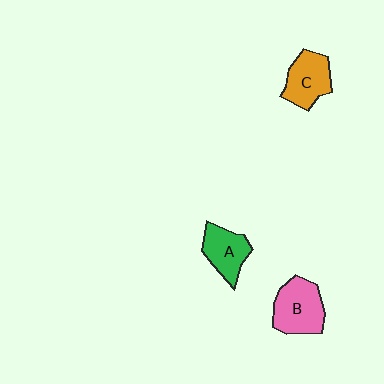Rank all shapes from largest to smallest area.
From largest to smallest: B (pink), C (orange), A (green).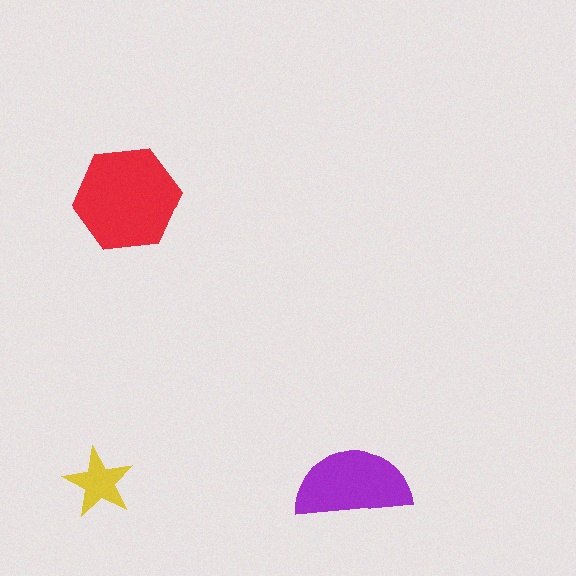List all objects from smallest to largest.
The yellow star, the purple semicircle, the red hexagon.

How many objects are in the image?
There are 3 objects in the image.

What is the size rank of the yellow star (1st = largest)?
3rd.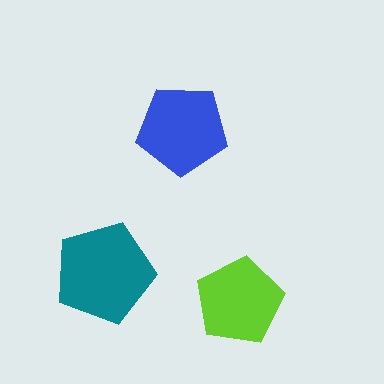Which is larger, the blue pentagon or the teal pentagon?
The teal one.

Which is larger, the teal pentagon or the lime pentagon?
The teal one.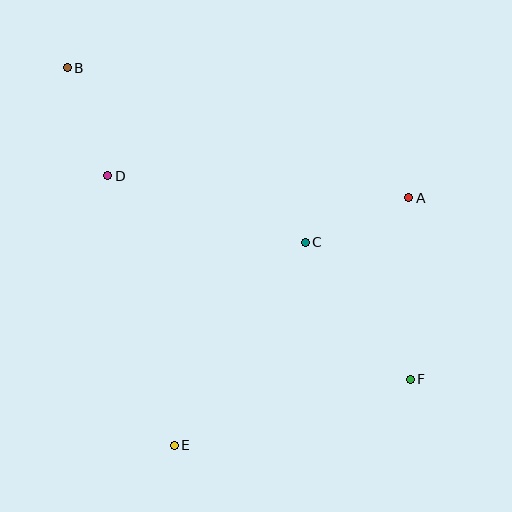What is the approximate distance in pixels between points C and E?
The distance between C and E is approximately 241 pixels.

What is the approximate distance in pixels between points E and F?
The distance between E and F is approximately 245 pixels.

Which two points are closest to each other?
Points A and C are closest to each other.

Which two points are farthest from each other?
Points B and F are farthest from each other.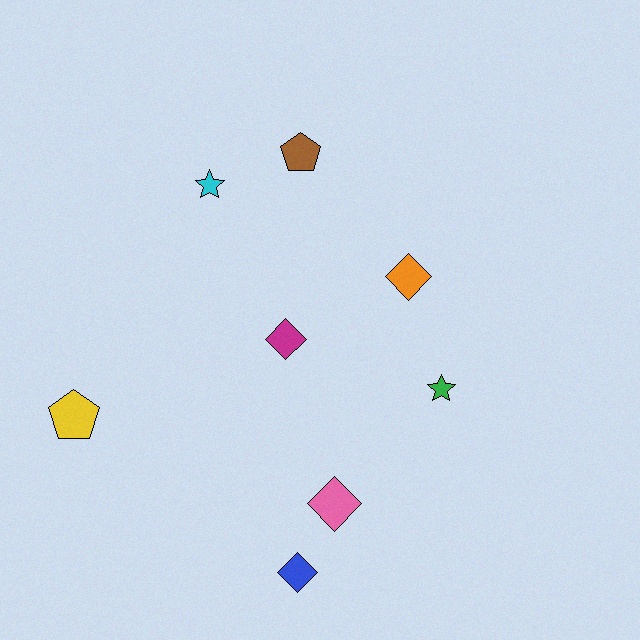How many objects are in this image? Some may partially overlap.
There are 8 objects.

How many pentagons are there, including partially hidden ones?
There are 2 pentagons.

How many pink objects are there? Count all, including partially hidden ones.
There is 1 pink object.